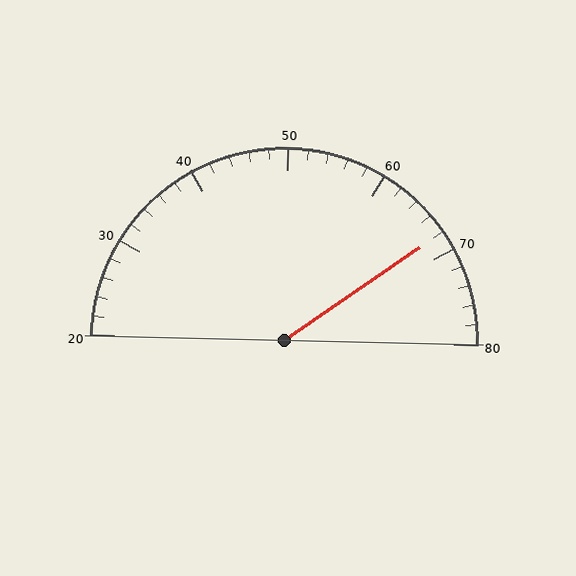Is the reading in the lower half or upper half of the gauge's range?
The reading is in the upper half of the range (20 to 80).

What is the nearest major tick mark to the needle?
The nearest major tick mark is 70.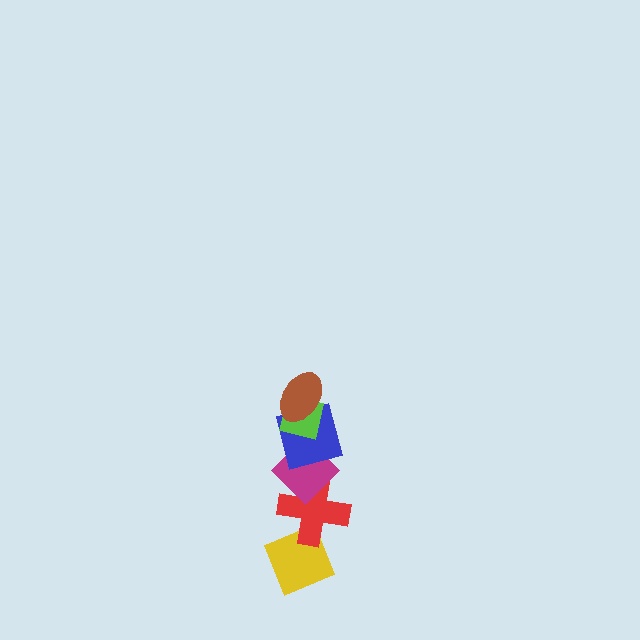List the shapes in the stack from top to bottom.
From top to bottom: the brown ellipse, the lime square, the blue square, the magenta diamond, the red cross, the yellow diamond.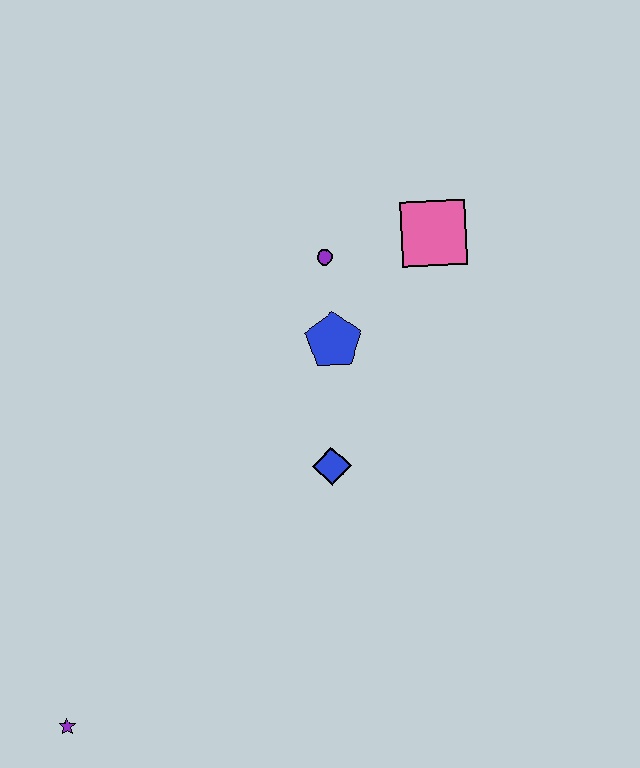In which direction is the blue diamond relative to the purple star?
The blue diamond is to the right of the purple star.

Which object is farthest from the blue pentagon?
The purple star is farthest from the blue pentagon.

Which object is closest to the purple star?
The blue diamond is closest to the purple star.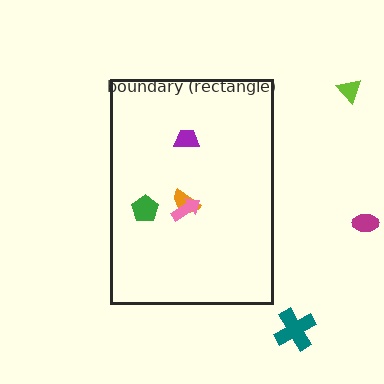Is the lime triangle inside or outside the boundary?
Outside.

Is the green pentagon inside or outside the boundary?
Inside.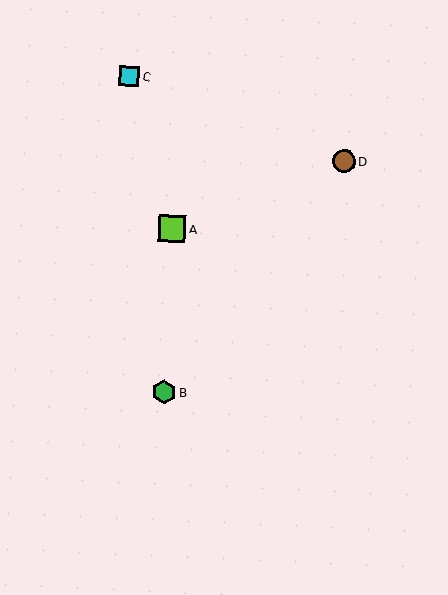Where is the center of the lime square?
The center of the lime square is at (172, 228).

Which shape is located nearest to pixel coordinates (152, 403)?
The green hexagon (labeled B) at (164, 392) is nearest to that location.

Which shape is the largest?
The lime square (labeled A) is the largest.